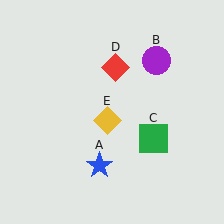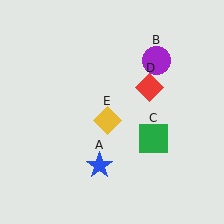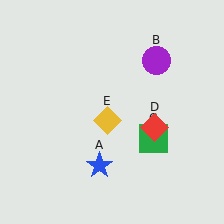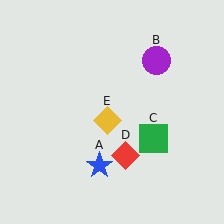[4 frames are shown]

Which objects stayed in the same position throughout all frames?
Blue star (object A) and purple circle (object B) and green square (object C) and yellow diamond (object E) remained stationary.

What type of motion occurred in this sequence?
The red diamond (object D) rotated clockwise around the center of the scene.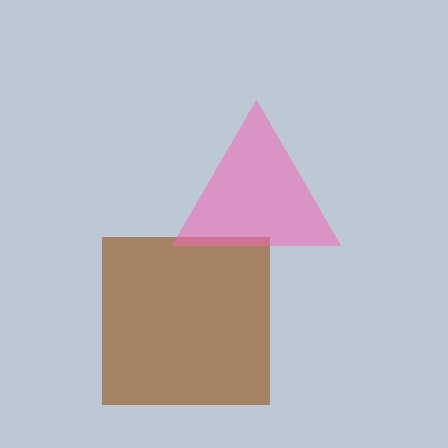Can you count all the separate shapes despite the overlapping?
Yes, there are 2 separate shapes.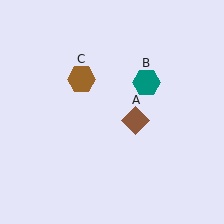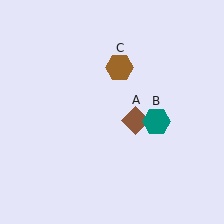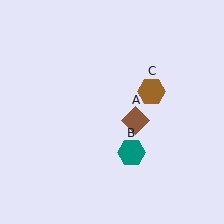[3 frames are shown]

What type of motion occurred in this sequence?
The teal hexagon (object B), brown hexagon (object C) rotated clockwise around the center of the scene.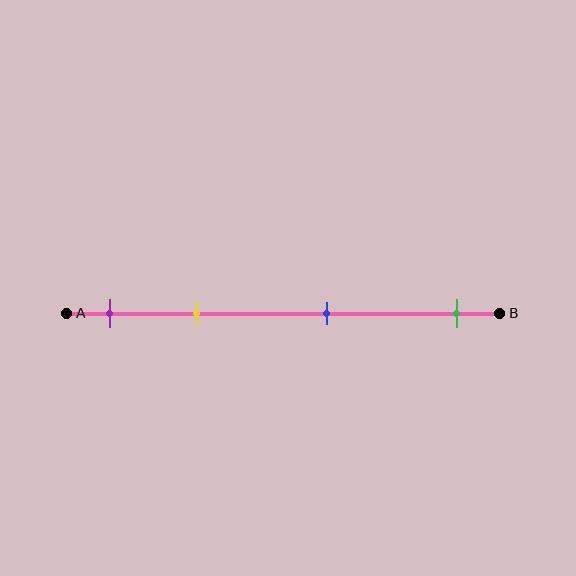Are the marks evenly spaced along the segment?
No, the marks are not evenly spaced.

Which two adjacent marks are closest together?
The purple and yellow marks are the closest adjacent pair.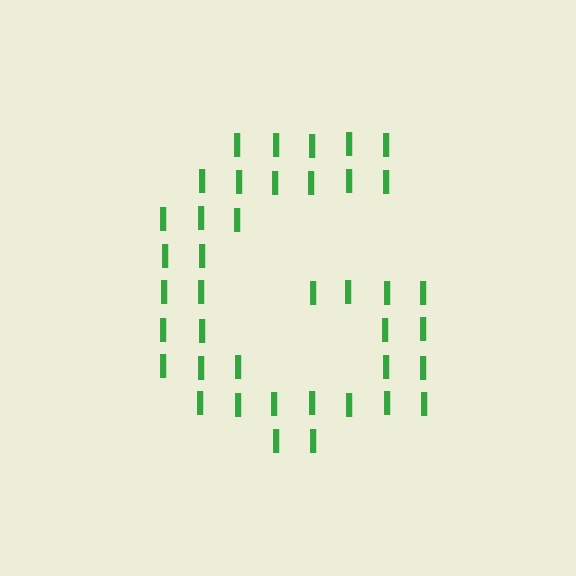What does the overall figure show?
The overall figure shows the letter G.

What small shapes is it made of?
It is made of small letter I's.